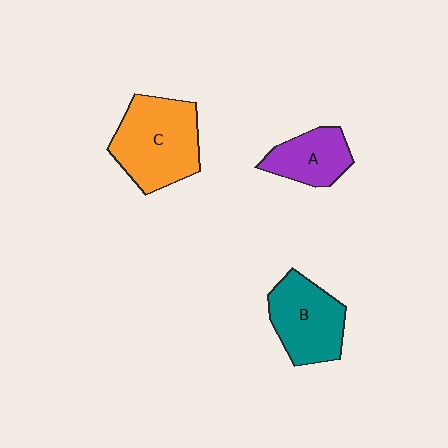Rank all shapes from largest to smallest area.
From largest to smallest: C (orange), B (teal), A (purple).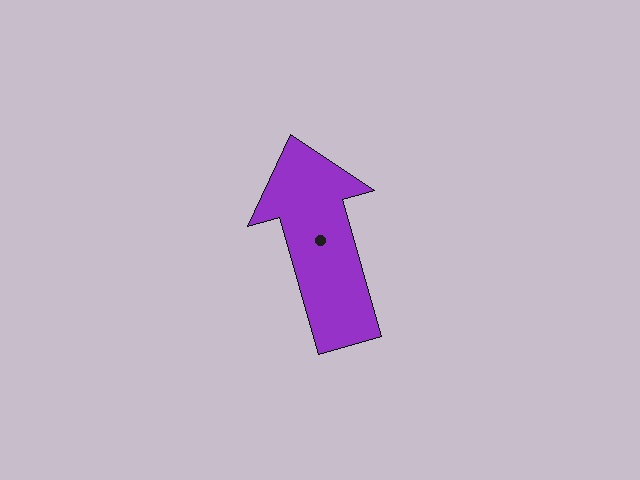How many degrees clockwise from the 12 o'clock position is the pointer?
Approximately 344 degrees.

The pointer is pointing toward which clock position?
Roughly 11 o'clock.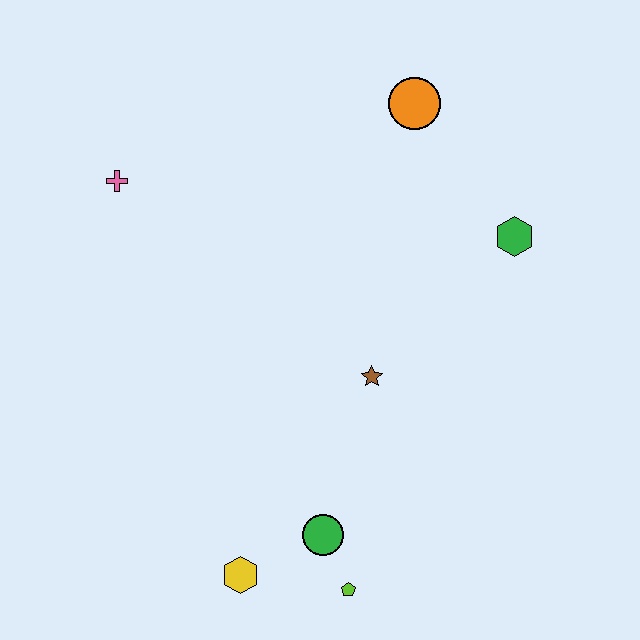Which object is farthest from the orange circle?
The yellow hexagon is farthest from the orange circle.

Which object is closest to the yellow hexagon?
The green circle is closest to the yellow hexagon.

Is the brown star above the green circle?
Yes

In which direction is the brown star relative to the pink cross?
The brown star is to the right of the pink cross.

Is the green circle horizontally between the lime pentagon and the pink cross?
Yes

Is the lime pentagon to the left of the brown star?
Yes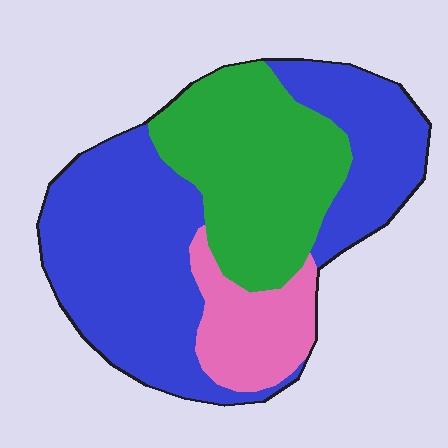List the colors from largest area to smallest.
From largest to smallest: blue, green, pink.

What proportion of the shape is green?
Green takes up between a sixth and a third of the shape.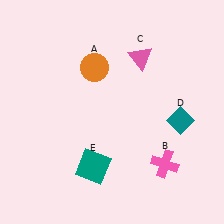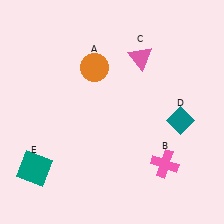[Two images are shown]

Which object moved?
The teal square (E) moved left.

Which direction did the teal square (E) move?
The teal square (E) moved left.